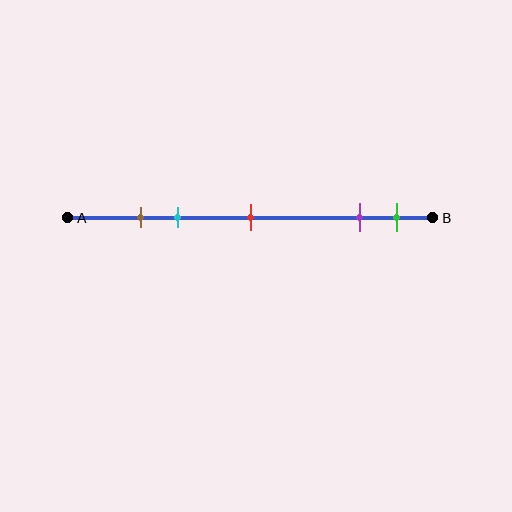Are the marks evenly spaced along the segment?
No, the marks are not evenly spaced.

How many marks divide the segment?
There are 5 marks dividing the segment.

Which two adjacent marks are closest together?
The brown and cyan marks are the closest adjacent pair.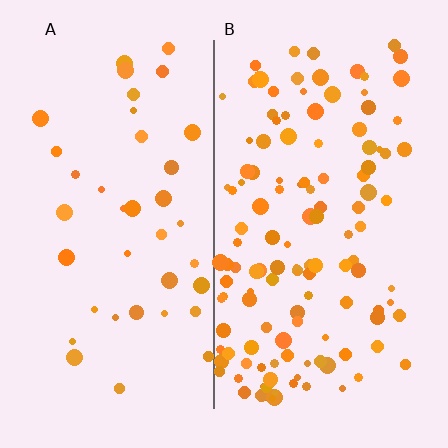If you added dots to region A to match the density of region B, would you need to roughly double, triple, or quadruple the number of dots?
Approximately triple.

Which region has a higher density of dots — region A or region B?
B (the right).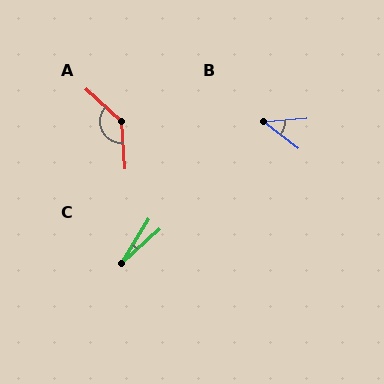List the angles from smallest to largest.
C (17°), B (42°), A (137°).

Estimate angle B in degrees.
Approximately 42 degrees.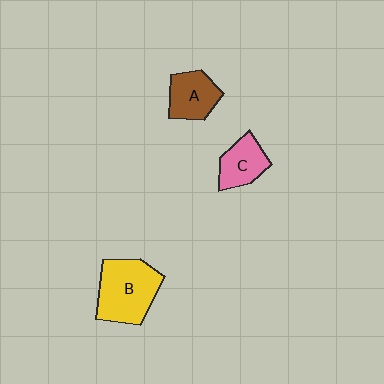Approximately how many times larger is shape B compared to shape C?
Approximately 1.8 times.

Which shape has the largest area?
Shape B (yellow).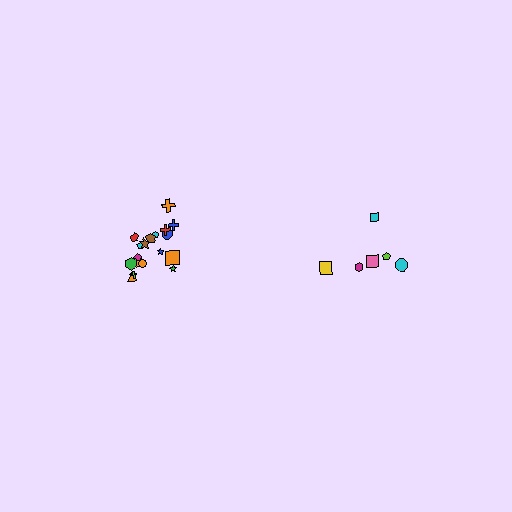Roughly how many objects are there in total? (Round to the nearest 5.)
Roughly 25 objects in total.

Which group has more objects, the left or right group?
The left group.